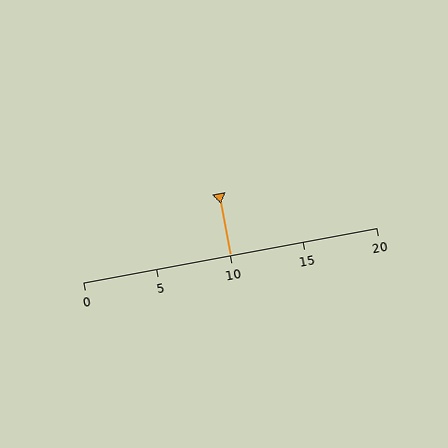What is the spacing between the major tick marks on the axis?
The major ticks are spaced 5 apart.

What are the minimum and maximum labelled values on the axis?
The axis runs from 0 to 20.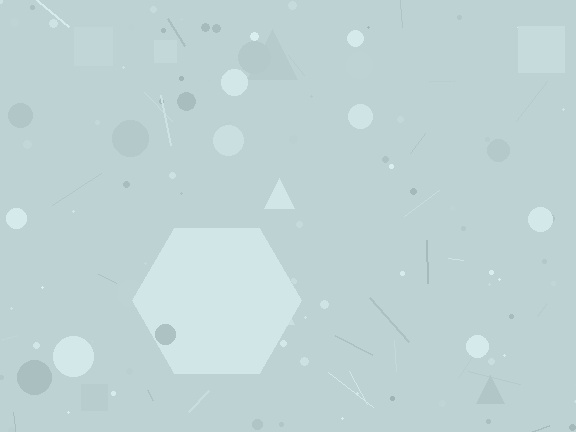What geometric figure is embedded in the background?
A hexagon is embedded in the background.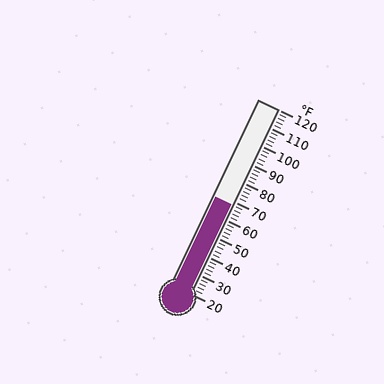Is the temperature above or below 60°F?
The temperature is above 60°F.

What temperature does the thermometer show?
The thermometer shows approximately 68°F.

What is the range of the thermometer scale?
The thermometer scale ranges from 20°F to 120°F.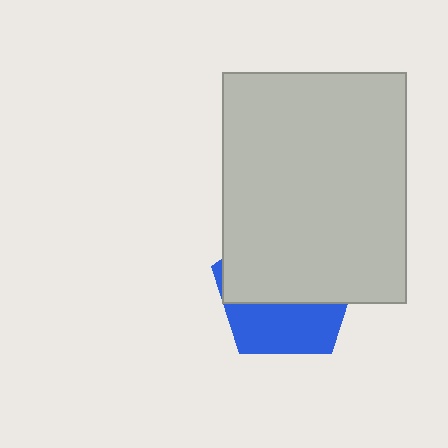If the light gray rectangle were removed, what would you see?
You would see the complete blue pentagon.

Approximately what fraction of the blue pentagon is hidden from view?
Roughly 61% of the blue pentagon is hidden behind the light gray rectangle.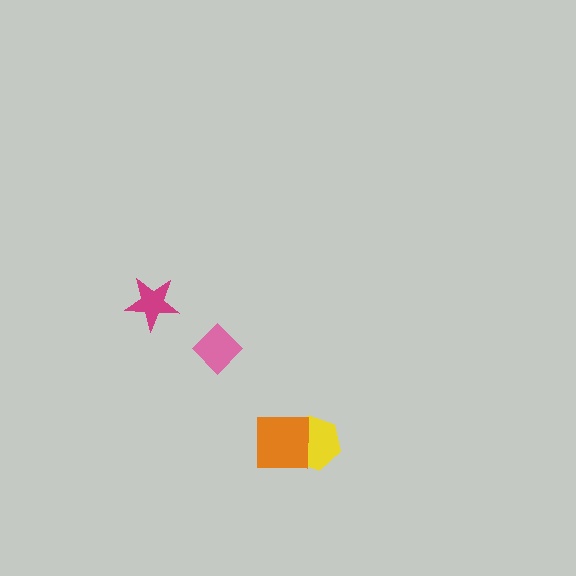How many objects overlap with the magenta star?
0 objects overlap with the magenta star.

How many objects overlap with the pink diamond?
0 objects overlap with the pink diamond.